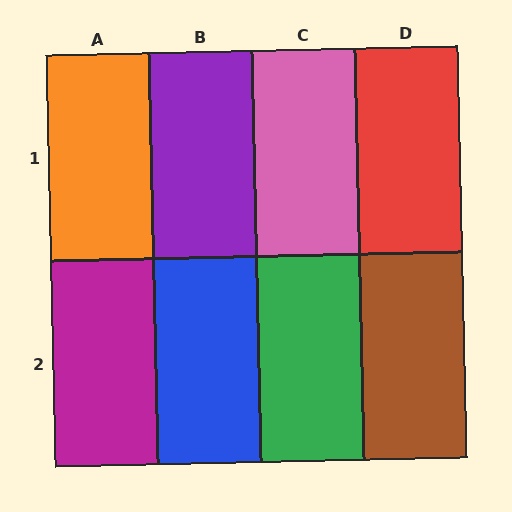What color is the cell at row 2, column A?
Magenta.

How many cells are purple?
1 cell is purple.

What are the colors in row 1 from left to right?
Orange, purple, pink, red.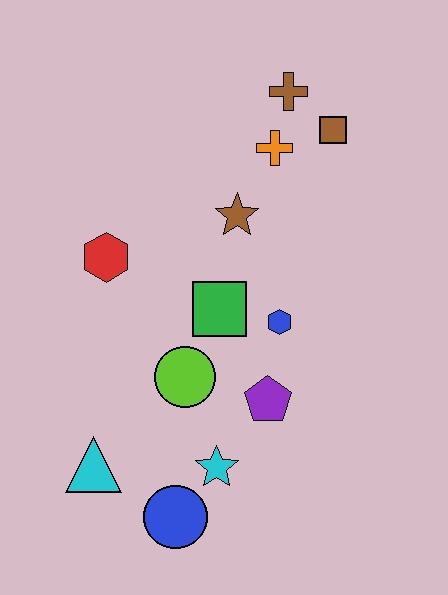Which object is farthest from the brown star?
The blue circle is farthest from the brown star.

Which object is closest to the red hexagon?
The green square is closest to the red hexagon.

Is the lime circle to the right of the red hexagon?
Yes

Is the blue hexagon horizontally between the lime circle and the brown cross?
Yes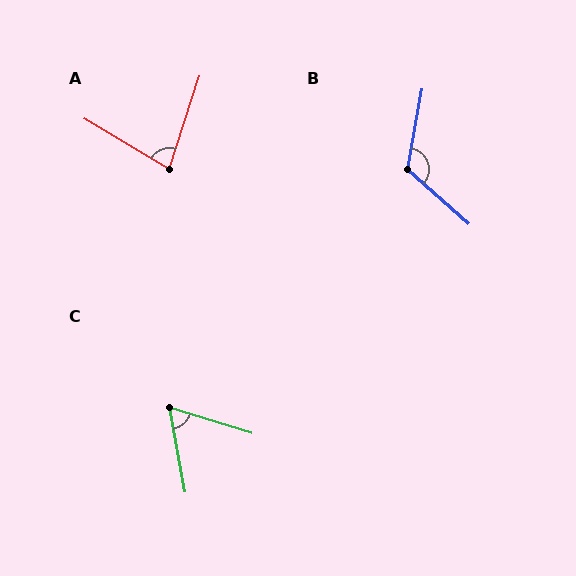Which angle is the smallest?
C, at approximately 62 degrees.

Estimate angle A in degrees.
Approximately 77 degrees.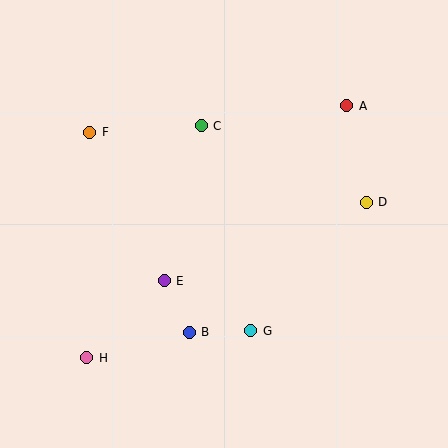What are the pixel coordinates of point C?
Point C is at (201, 126).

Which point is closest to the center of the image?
Point E at (164, 281) is closest to the center.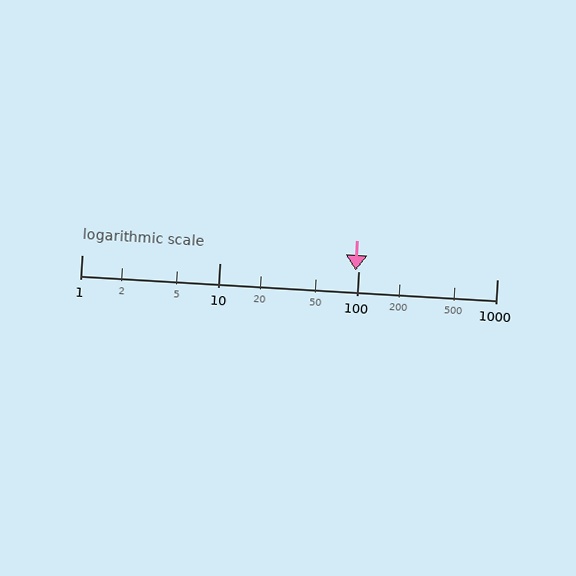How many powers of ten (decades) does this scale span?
The scale spans 3 decades, from 1 to 1000.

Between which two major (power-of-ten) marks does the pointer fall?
The pointer is between 10 and 100.